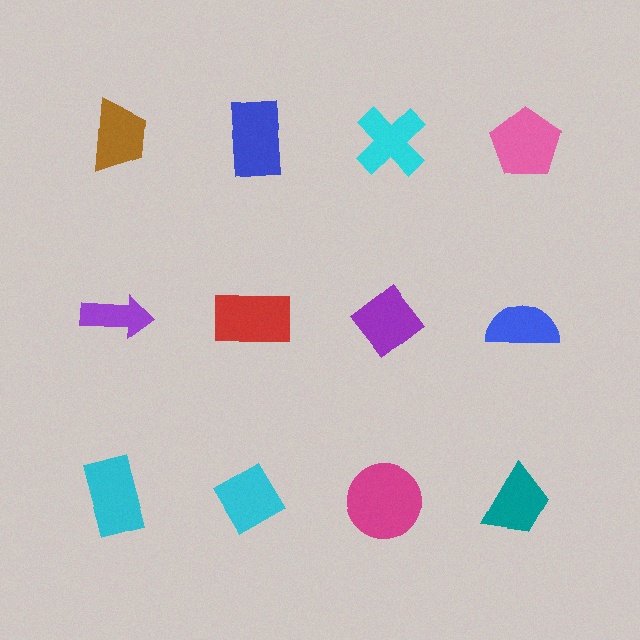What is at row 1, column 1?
A brown trapezoid.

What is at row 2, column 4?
A blue semicircle.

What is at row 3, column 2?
A cyan diamond.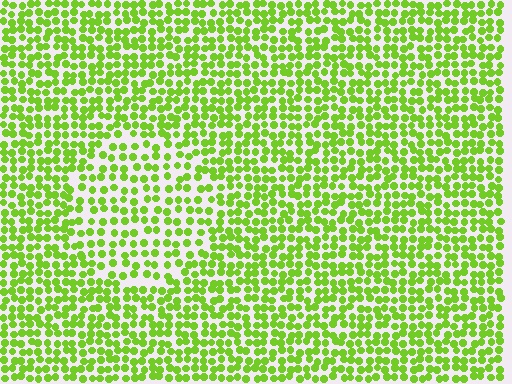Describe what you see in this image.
The image contains small lime elements arranged at two different densities. A circle-shaped region is visible where the elements are less densely packed than the surrounding area.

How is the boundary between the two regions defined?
The boundary is defined by a change in element density (approximately 1.5x ratio). All elements are the same color, size, and shape.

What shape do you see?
I see a circle.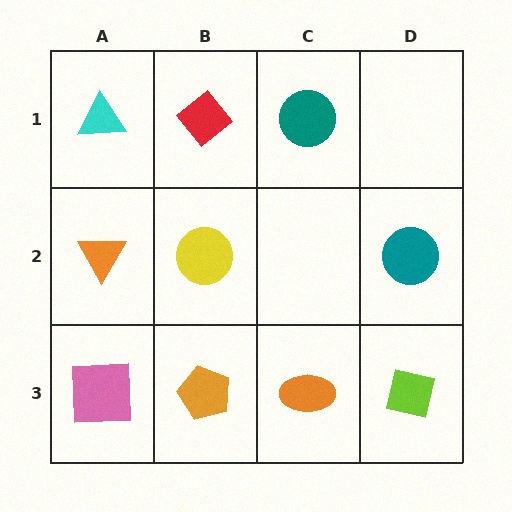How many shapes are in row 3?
4 shapes.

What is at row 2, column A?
An orange triangle.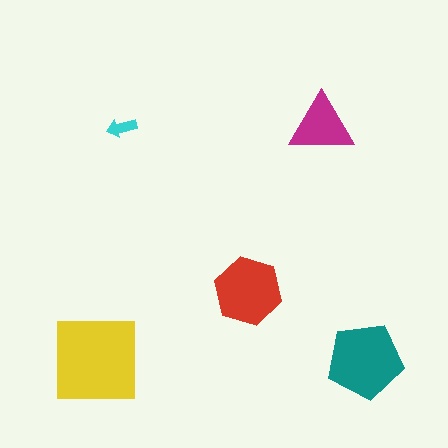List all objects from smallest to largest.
The cyan arrow, the magenta triangle, the red hexagon, the teal pentagon, the yellow square.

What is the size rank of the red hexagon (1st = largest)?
3rd.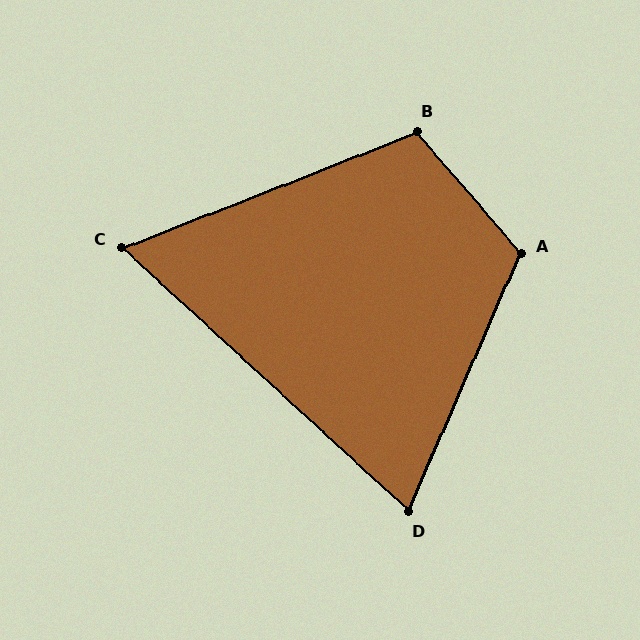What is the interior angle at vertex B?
Approximately 109 degrees (obtuse).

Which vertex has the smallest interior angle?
C, at approximately 64 degrees.